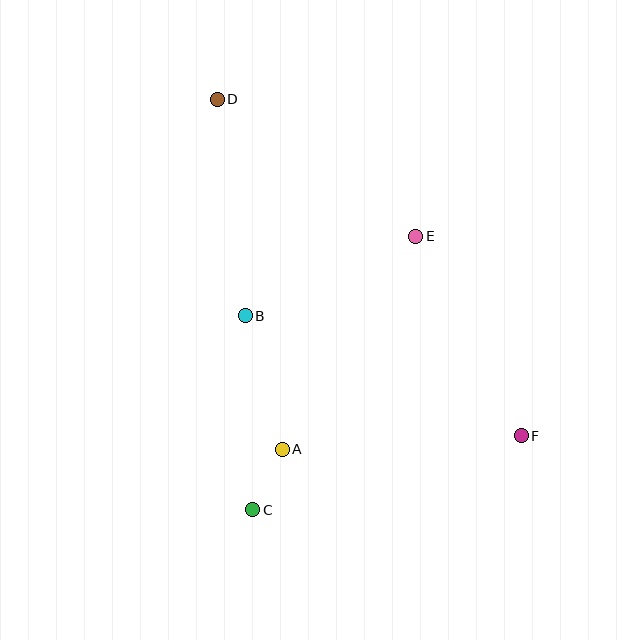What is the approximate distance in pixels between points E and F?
The distance between E and F is approximately 226 pixels.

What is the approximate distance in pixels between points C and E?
The distance between C and E is approximately 319 pixels.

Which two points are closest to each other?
Points A and C are closest to each other.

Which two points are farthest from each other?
Points D and F are farthest from each other.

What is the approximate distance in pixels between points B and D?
The distance between B and D is approximately 218 pixels.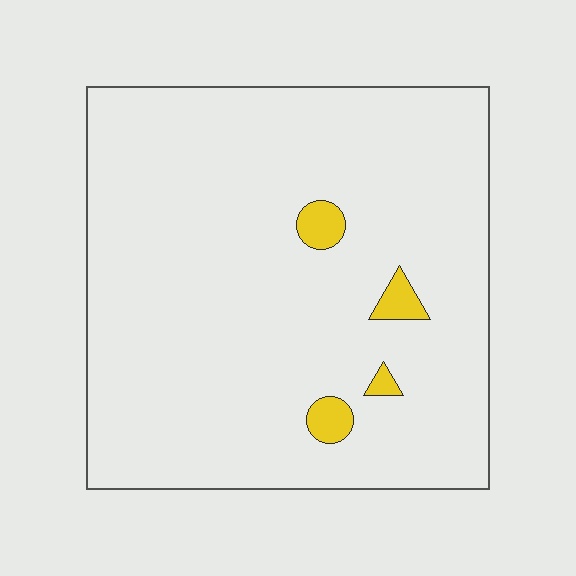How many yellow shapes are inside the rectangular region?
4.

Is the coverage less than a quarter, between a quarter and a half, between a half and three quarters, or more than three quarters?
Less than a quarter.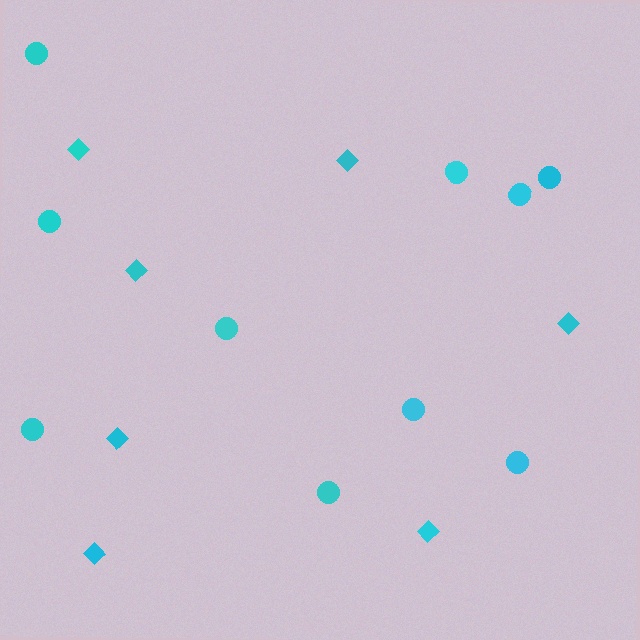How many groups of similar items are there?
There are 2 groups: one group of circles (10) and one group of diamonds (7).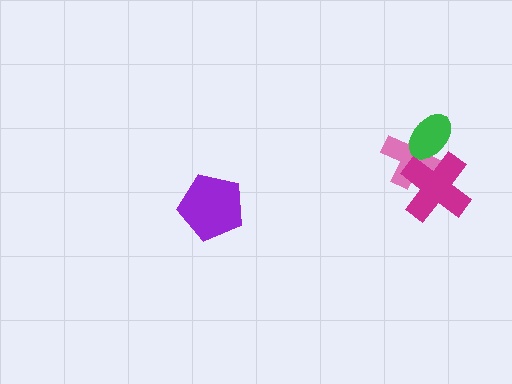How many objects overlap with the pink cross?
2 objects overlap with the pink cross.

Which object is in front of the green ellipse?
The magenta cross is in front of the green ellipse.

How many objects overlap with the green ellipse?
2 objects overlap with the green ellipse.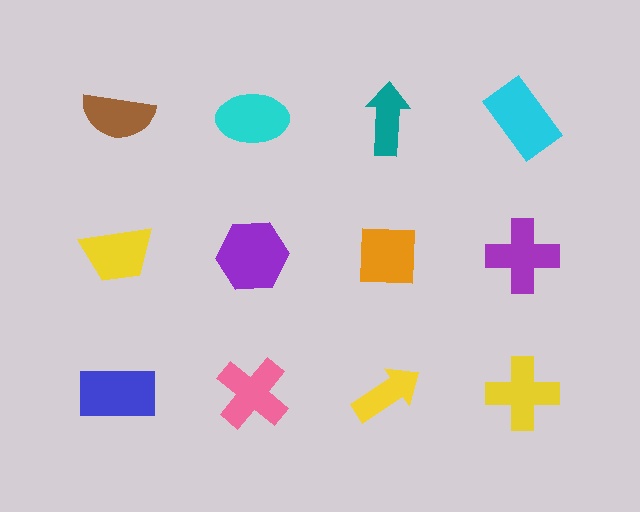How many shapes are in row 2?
4 shapes.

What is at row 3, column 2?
A pink cross.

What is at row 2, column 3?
An orange square.